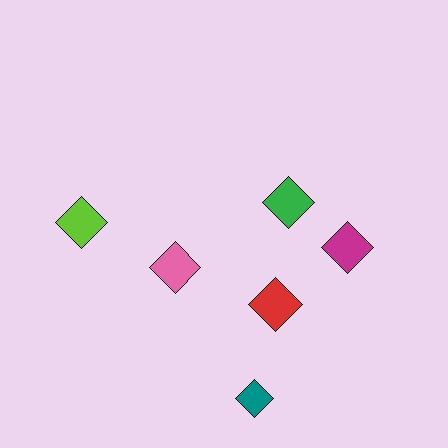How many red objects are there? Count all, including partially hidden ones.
There is 1 red object.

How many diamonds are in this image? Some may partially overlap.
There are 6 diamonds.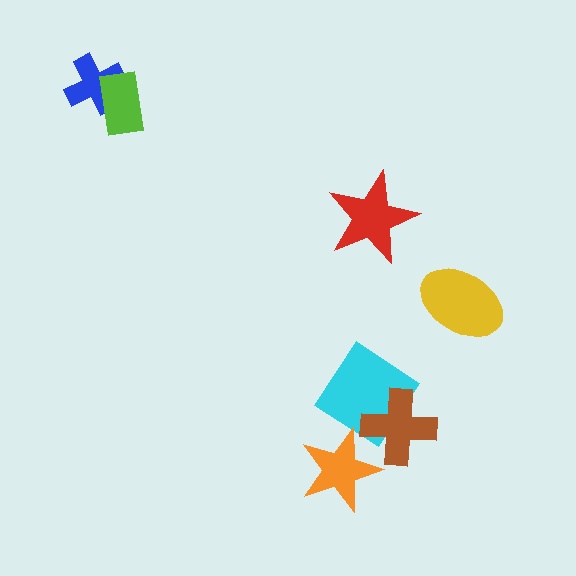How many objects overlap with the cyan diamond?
1 object overlaps with the cyan diamond.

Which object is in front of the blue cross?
The lime rectangle is in front of the blue cross.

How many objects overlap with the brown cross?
2 objects overlap with the brown cross.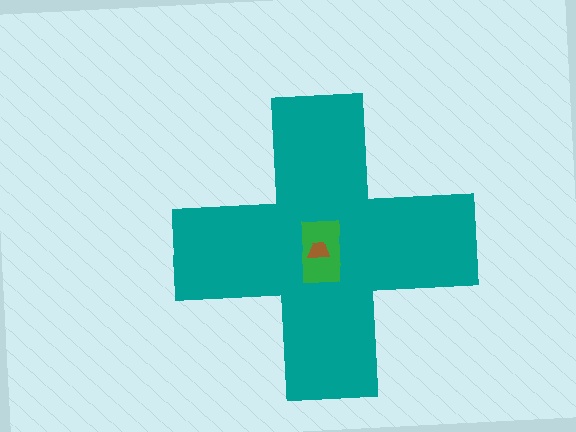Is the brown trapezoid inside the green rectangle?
Yes.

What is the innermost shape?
The brown trapezoid.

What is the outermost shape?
The teal cross.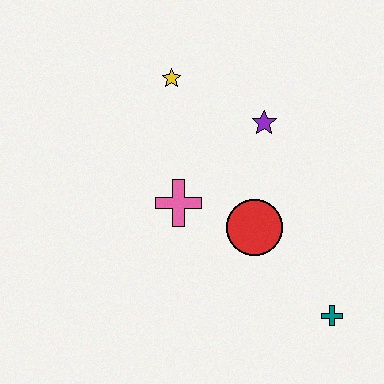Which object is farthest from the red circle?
The yellow star is farthest from the red circle.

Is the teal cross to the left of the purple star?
No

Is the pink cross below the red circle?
No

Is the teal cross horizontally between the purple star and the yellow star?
No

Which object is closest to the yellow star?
The purple star is closest to the yellow star.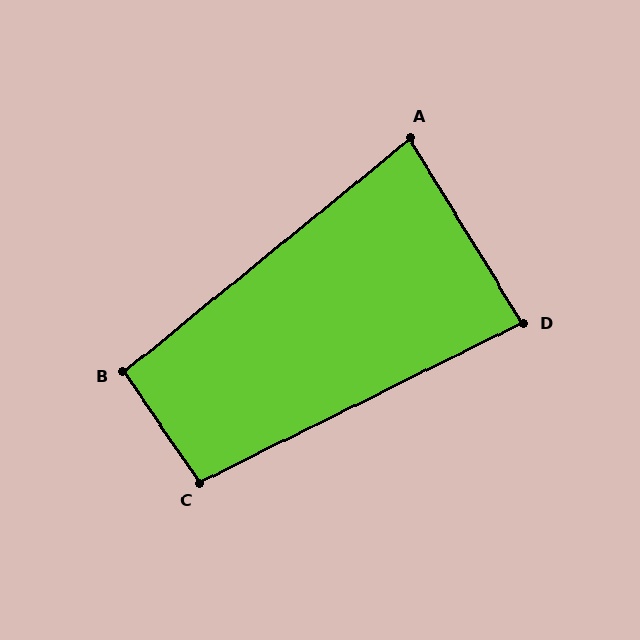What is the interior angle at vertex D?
Approximately 85 degrees (acute).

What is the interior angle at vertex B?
Approximately 95 degrees (obtuse).